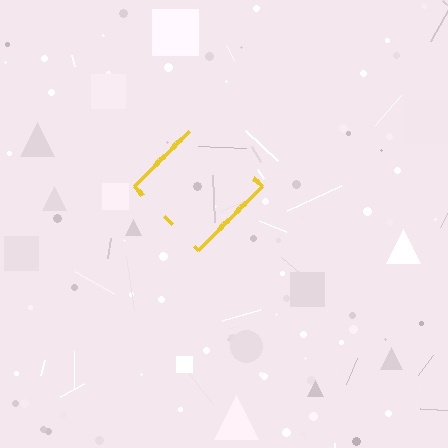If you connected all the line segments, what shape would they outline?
They would outline a diamond.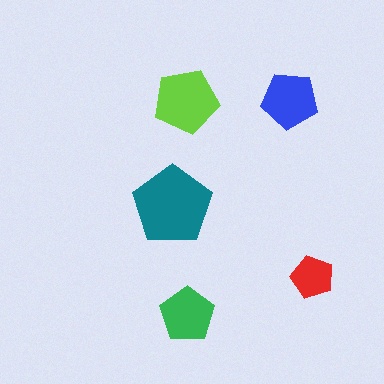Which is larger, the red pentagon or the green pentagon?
The green one.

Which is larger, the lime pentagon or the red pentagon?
The lime one.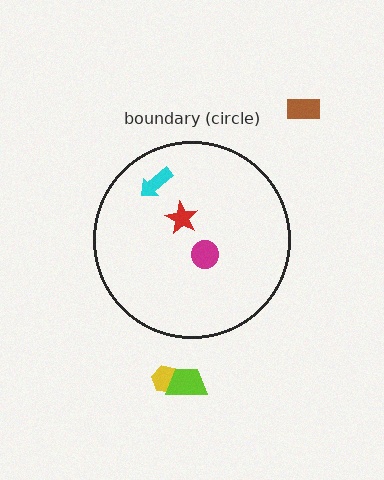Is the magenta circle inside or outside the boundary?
Inside.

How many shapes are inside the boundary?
3 inside, 3 outside.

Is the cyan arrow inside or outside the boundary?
Inside.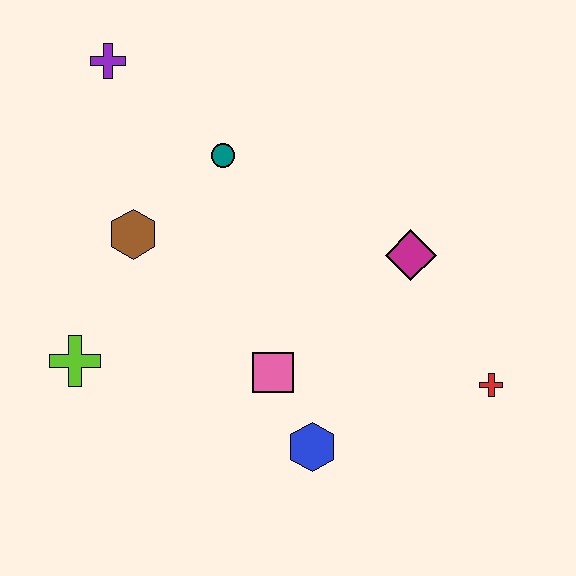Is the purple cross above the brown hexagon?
Yes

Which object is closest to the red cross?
The magenta diamond is closest to the red cross.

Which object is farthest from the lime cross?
The red cross is farthest from the lime cross.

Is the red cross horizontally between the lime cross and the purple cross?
No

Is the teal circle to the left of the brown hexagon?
No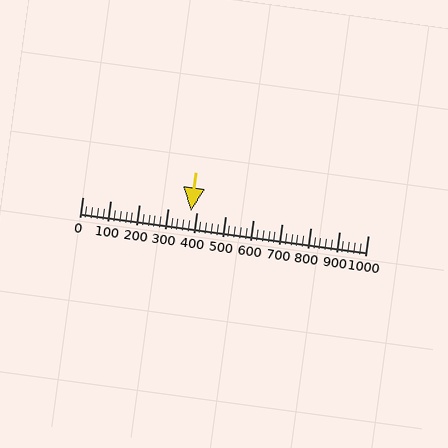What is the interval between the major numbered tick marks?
The major tick marks are spaced 100 units apart.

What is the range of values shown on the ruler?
The ruler shows values from 0 to 1000.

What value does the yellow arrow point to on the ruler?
The yellow arrow points to approximately 380.